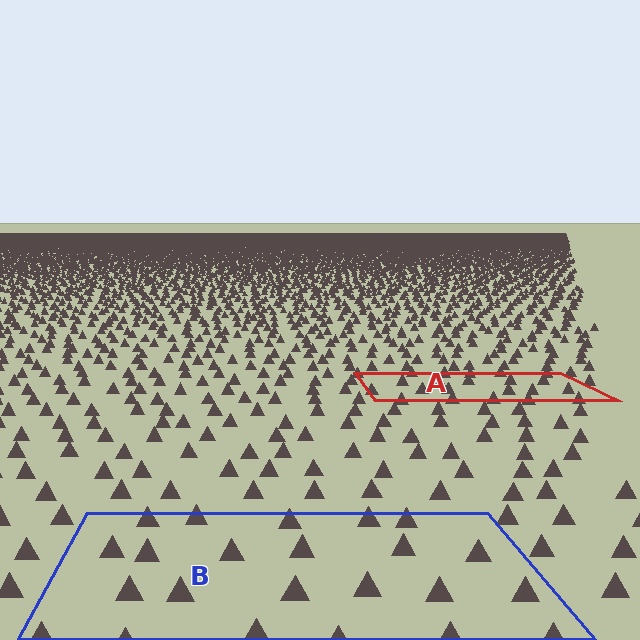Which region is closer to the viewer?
Region B is closer. The texture elements there are larger and more spread out.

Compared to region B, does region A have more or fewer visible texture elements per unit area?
Region A has more texture elements per unit area — they are packed more densely because it is farther away.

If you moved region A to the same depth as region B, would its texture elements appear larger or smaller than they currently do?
They would appear larger. At a closer depth, the same texture elements are projected at a bigger on-screen size.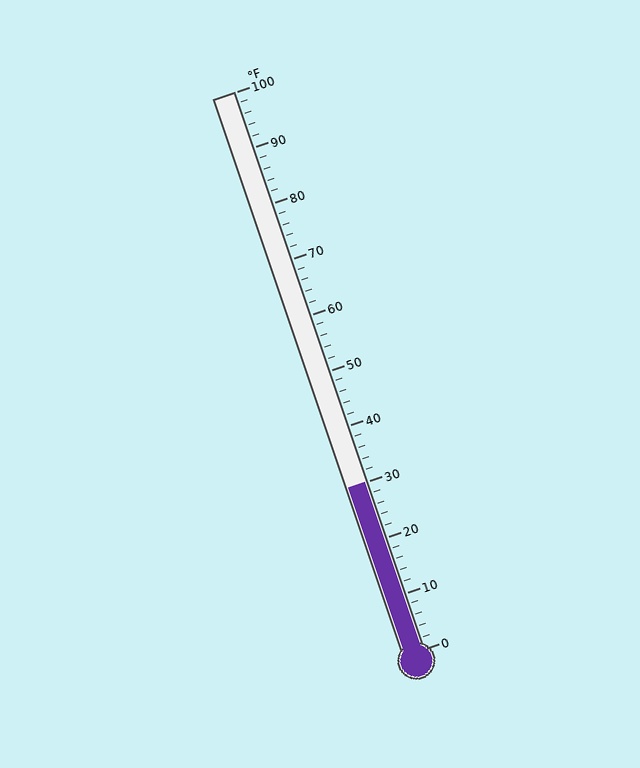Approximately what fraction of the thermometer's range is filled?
The thermometer is filled to approximately 30% of its range.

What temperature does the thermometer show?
The thermometer shows approximately 30°F.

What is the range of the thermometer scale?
The thermometer scale ranges from 0°F to 100°F.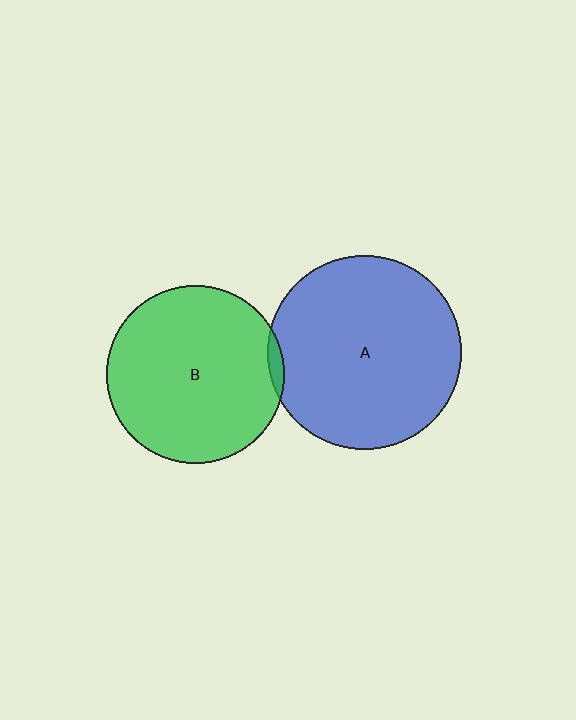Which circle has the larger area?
Circle A (blue).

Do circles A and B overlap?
Yes.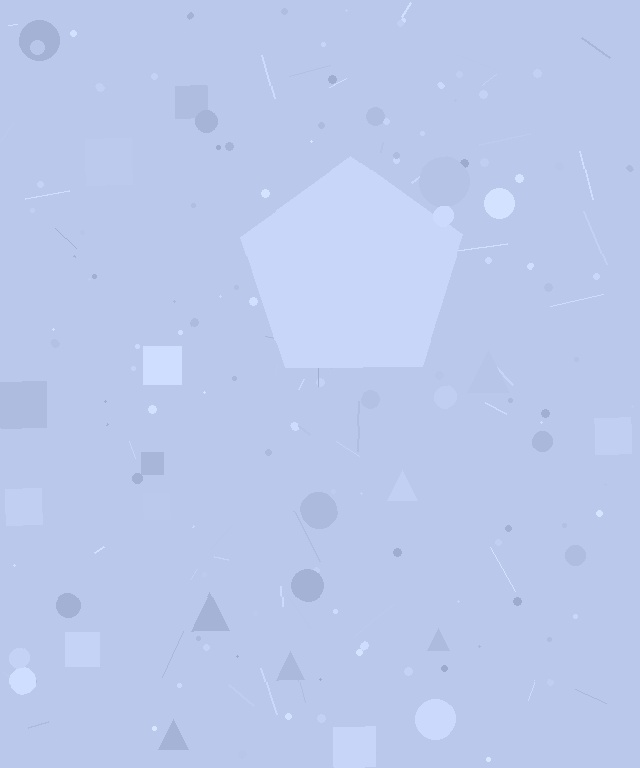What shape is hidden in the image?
A pentagon is hidden in the image.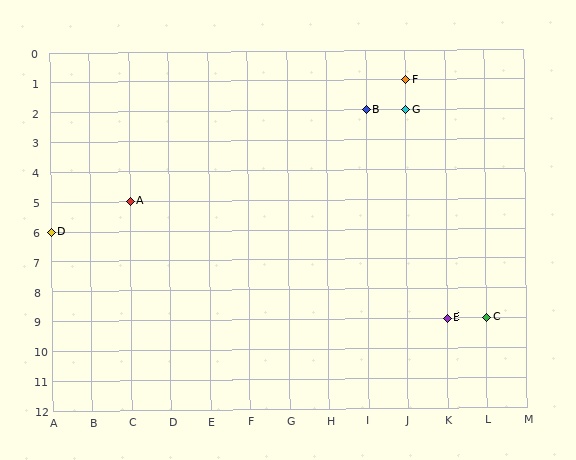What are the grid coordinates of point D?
Point D is at grid coordinates (A, 6).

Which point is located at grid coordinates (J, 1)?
Point F is at (J, 1).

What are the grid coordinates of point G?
Point G is at grid coordinates (J, 2).